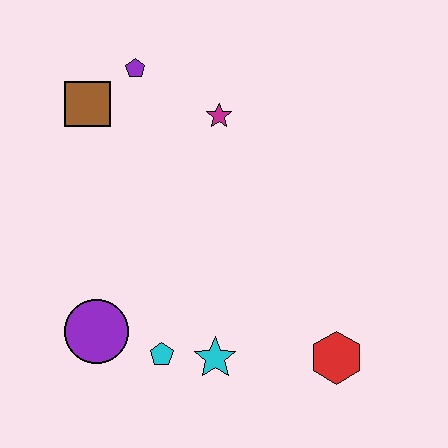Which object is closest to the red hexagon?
The cyan star is closest to the red hexagon.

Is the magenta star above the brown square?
No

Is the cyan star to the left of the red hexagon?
Yes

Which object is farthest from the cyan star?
The purple pentagon is farthest from the cyan star.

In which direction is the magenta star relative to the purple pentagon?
The magenta star is to the right of the purple pentagon.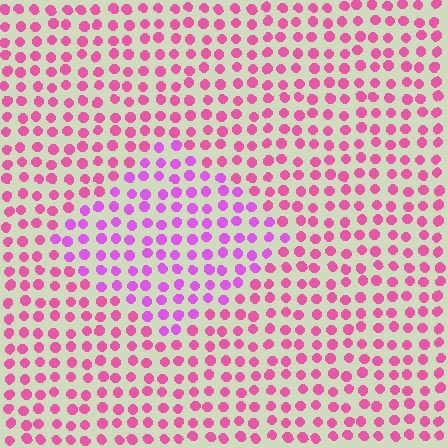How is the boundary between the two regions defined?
The boundary is defined purely by a slight shift in hue (about 32 degrees). Spacing, size, and orientation are identical on both sides.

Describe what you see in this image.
The image is filled with small pink elements in a uniform arrangement. A diamond-shaped region is visible where the elements are tinted to a slightly different hue, forming a subtle color boundary.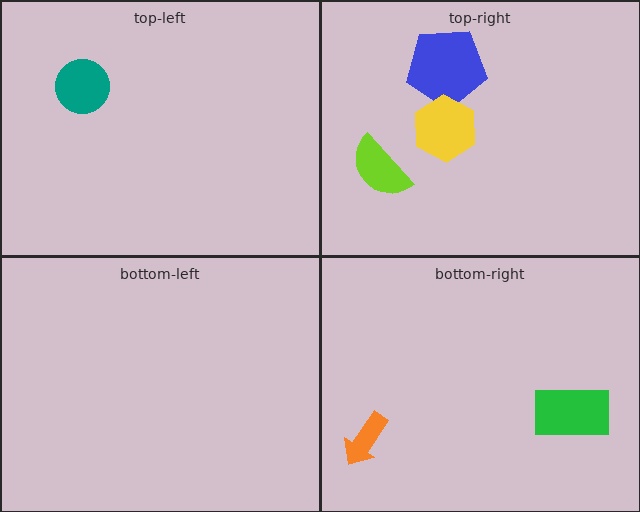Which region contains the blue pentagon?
The top-right region.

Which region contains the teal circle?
The top-left region.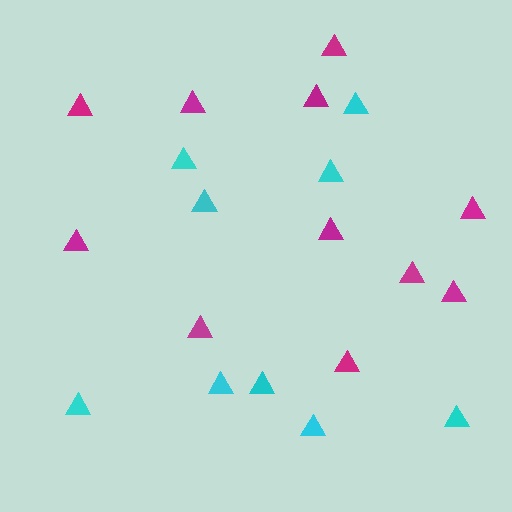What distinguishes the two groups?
There are 2 groups: one group of cyan triangles (9) and one group of magenta triangles (11).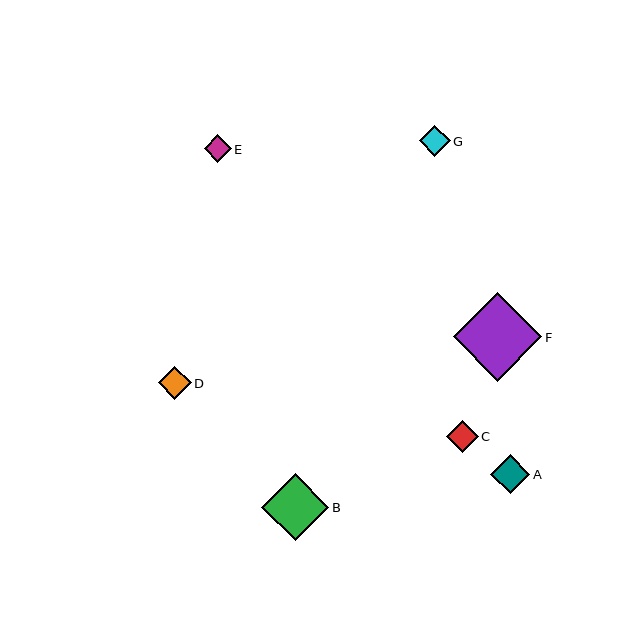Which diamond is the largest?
Diamond F is the largest with a size of approximately 89 pixels.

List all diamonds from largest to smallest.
From largest to smallest: F, B, A, D, C, G, E.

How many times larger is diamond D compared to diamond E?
Diamond D is approximately 1.2 times the size of diamond E.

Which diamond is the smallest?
Diamond E is the smallest with a size of approximately 27 pixels.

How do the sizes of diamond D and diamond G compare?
Diamond D and diamond G are approximately the same size.